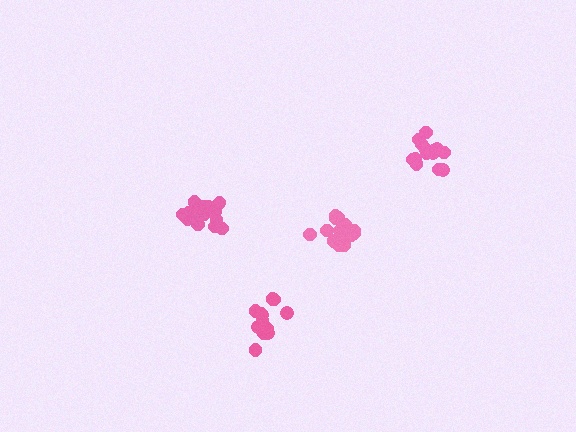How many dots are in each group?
Group 1: 16 dots, Group 2: 14 dots, Group 3: 18 dots, Group 4: 15 dots (63 total).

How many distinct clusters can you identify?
There are 4 distinct clusters.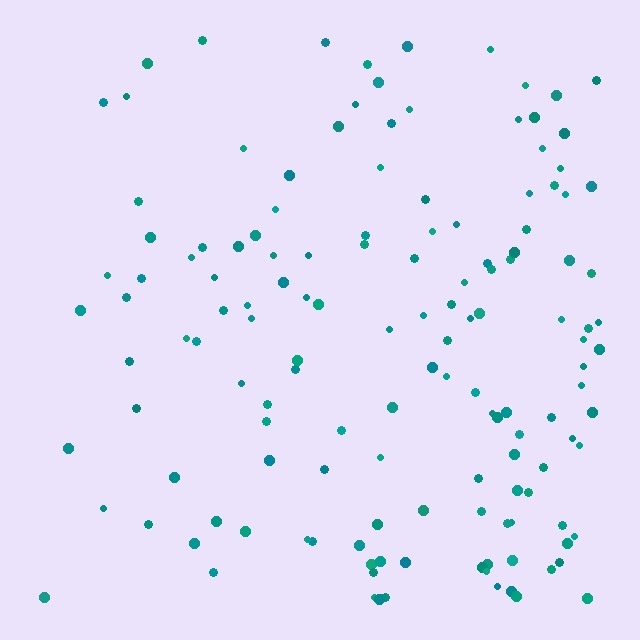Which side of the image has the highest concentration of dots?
The right.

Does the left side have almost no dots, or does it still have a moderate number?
Still a moderate number, just noticeably fewer than the right.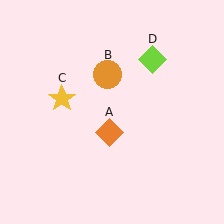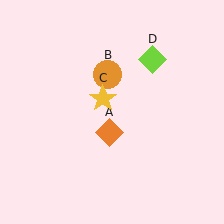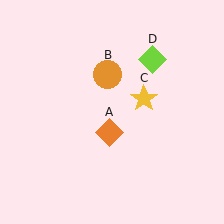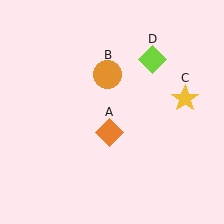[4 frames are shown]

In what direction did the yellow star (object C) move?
The yellow star (object C) moved right.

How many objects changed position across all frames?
1 object changed position: yellow star (object C).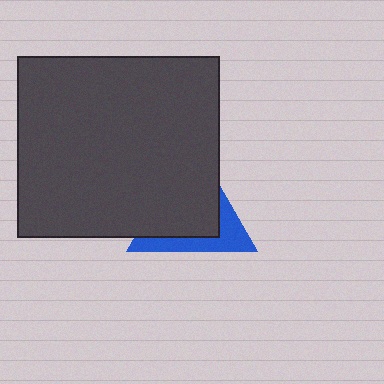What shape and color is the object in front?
The object in front is a dark gray rectangle.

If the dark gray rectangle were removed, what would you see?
You would see the complete blue triangle.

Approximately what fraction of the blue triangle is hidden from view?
Roughly 66% of the blue triangle is hidden behind the dark gray rectangle.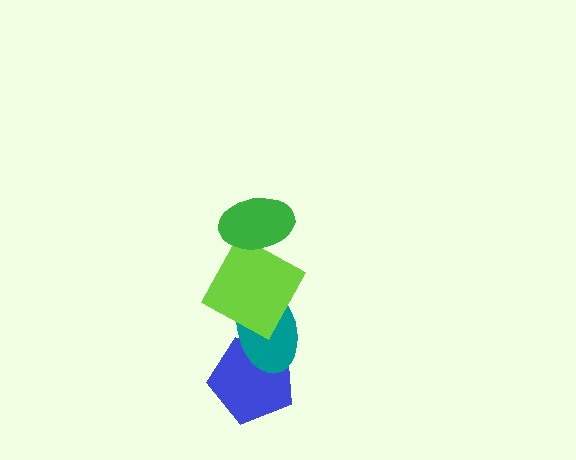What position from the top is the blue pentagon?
The blue pentagon is 4th from the top.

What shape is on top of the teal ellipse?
The lime square is on top of the teal ellipse.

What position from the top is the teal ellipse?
The teal ellipse is 3rd from the top.